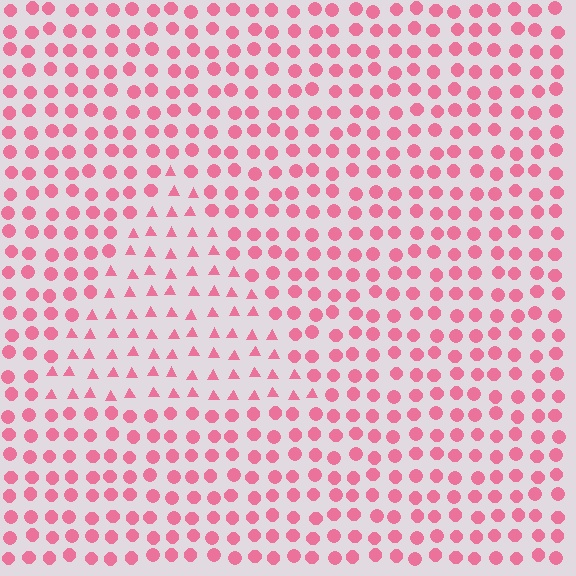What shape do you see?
I see a triangle.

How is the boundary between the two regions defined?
The boundary is defined by a change in element shape: triangles inside vs. circles outside. All elements share the same color and spacing.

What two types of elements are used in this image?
The image uses triangles inside the triangle region and circles outside it.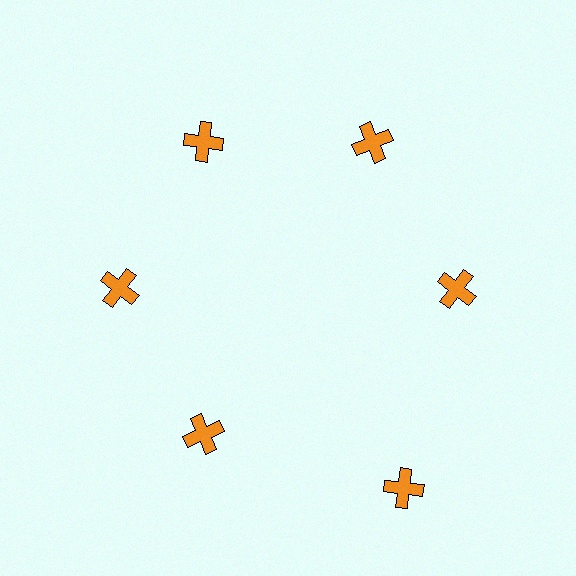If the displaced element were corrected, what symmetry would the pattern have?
It would have 6-fold rotational symmetry — the pattern would map onto itself every 60 degrees.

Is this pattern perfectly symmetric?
No. The 6 orange crosses are arranged in a ring, but one element near the 5 o'clock position is pushed outward from the center, breaking the 6-fold rotational symmetry.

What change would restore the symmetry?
The symmetry would be restored by moving it inward, back onto the ring so that all 6 crosses sit at equal angles and equal distance from the center.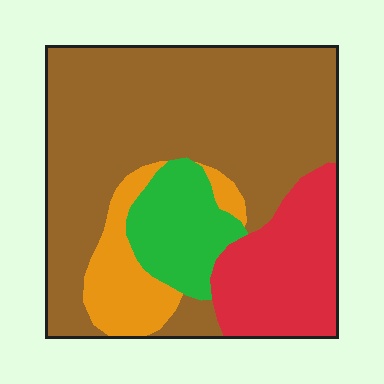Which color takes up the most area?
Brown, at roughly 60%.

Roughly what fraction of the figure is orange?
Orange covers 11% of the figure.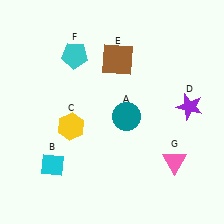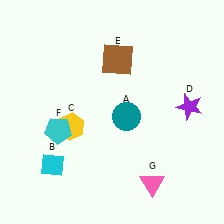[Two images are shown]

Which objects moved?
The objects that moved are: the cyan pentagon (F), the pink triangle (G).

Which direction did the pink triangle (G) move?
The pink triangle (G) moved left.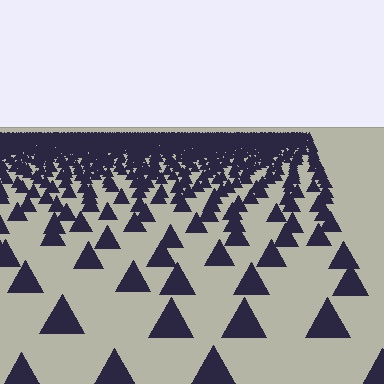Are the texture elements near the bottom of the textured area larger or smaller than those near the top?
Larger. Near the bottom, elements are closer to the viewer and appear at a bigger on-screen size.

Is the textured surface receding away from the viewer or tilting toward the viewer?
The surface is receding away from the viewer. Texture elements get smaller and denser toward the top.